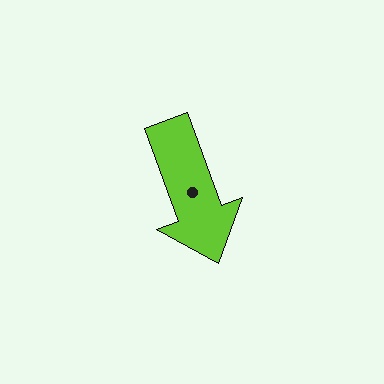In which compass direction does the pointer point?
South.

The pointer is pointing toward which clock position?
Roughly 5 o'clock.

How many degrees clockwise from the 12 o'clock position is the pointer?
Approximately 160 degrees.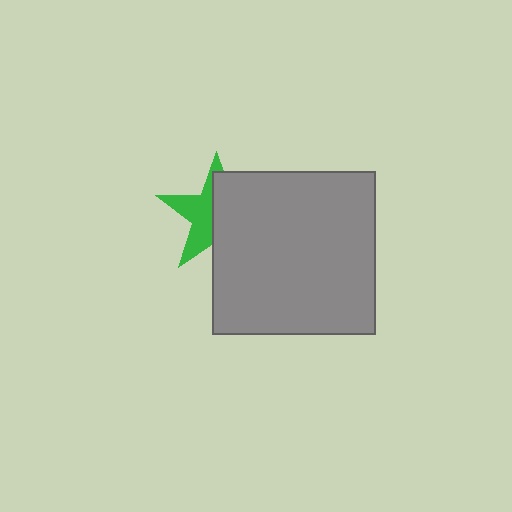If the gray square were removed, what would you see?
You would see the complete green star.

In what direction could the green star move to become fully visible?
The green star could move left. That would shift it out from behind the gray square entirely.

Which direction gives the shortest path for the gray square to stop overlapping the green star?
Moving right gives the shortest separation.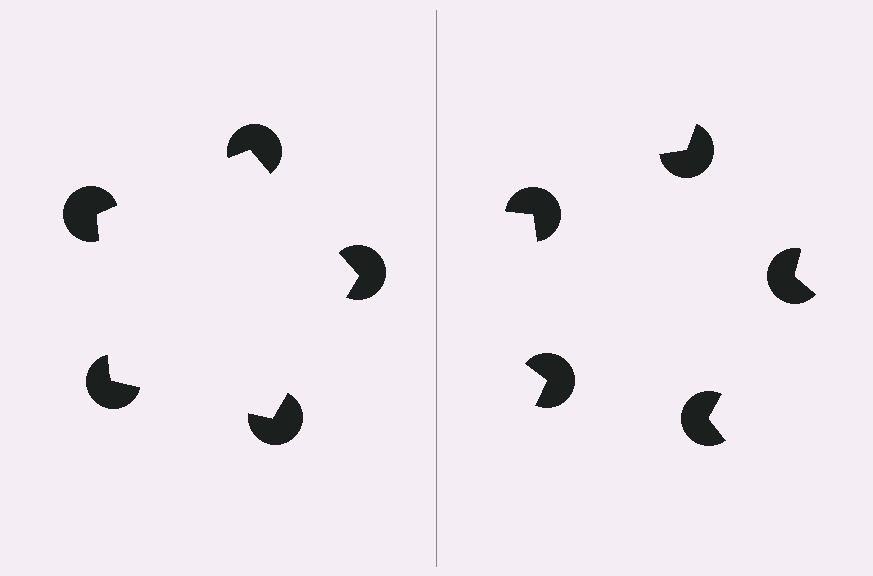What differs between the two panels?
The pac-man discs are positioned identically on both sides; only the wedge orientations differ. On the left they align to a pentagon; on the right they are misaligned.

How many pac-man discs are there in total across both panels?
10 — 5 on each side.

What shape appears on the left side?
An illusory pentagon.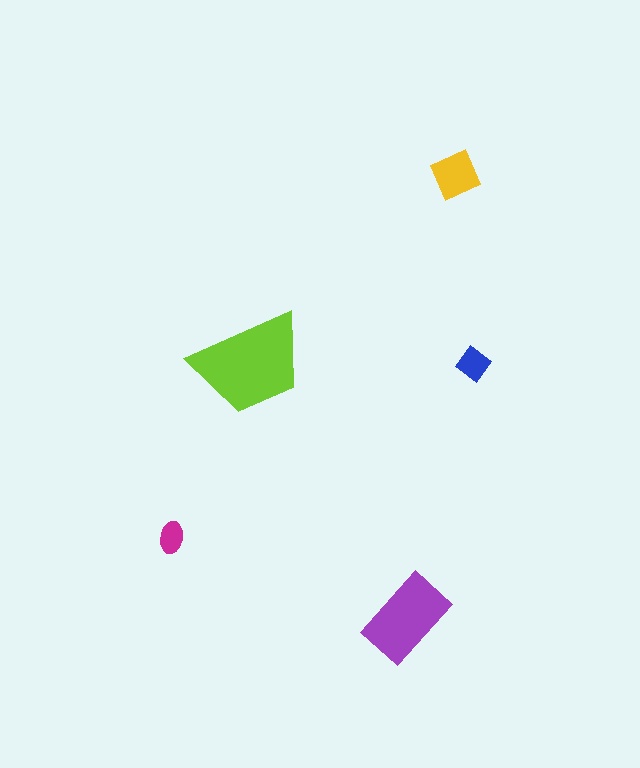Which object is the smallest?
The magenta ellipse.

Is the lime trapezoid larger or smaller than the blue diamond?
Larger.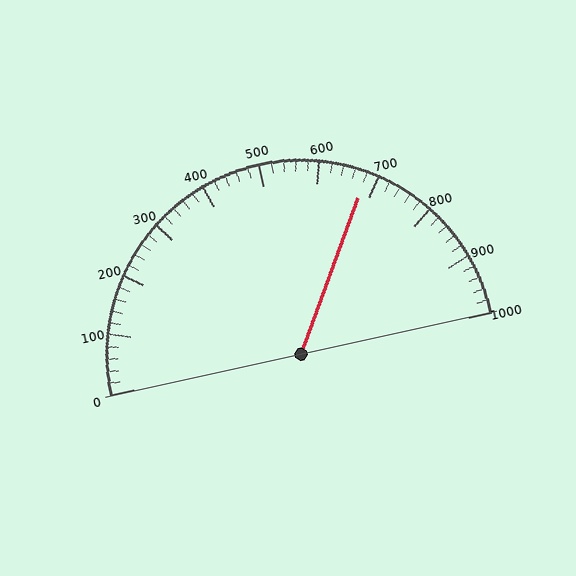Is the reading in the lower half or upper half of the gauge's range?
The reading is in the upper half of the range (0 to 1000).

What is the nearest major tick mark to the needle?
The nearest major tick mark is 700.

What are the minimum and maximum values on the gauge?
The gauge ranges from 0 to 1000.